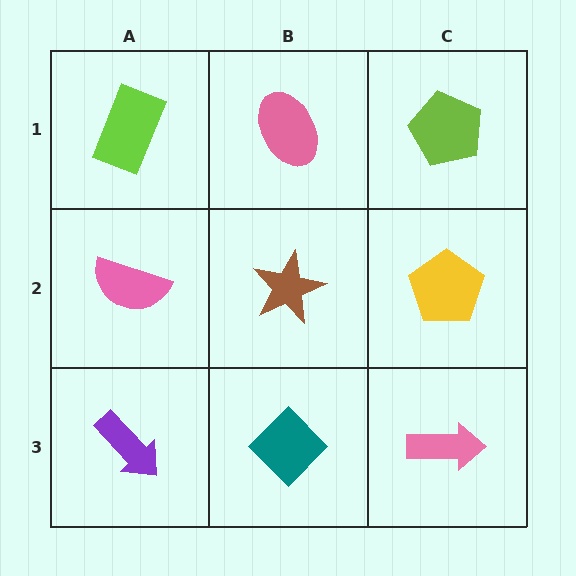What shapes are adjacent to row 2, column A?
A lime rectangle (row 1, column A), a purple arrow (row 3, column A), a brown star (row 2, column B).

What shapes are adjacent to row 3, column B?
A brown star (row 2, column B), a purple arrow (row 3, column A), a pink arrow (row 3, column C).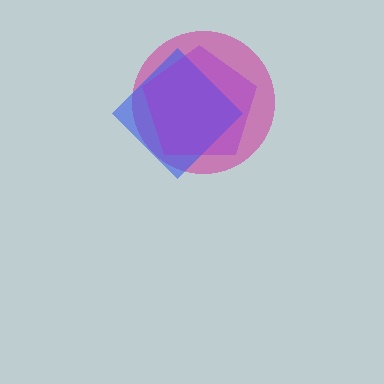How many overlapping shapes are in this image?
There are 3 overlapping shapes in the image.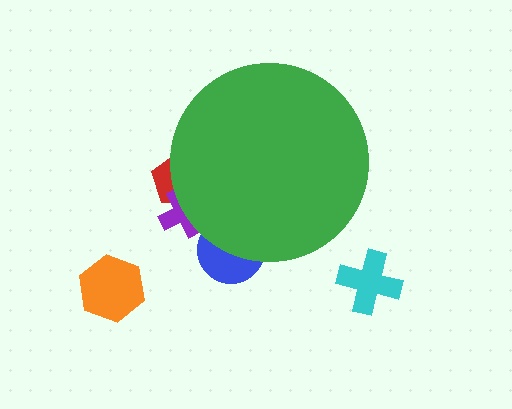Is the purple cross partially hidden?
Yes, the purple cross is partially hidden behind the green circle.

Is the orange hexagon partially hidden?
No, the orange hexagon is fully visible.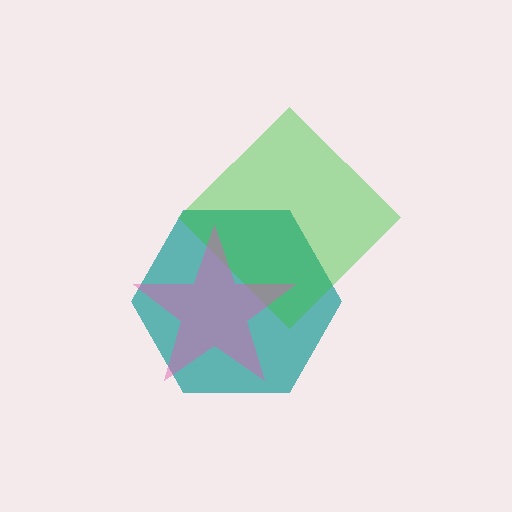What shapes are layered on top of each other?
The layered shapes are: a teal hexagon, a green diamond, a pink star.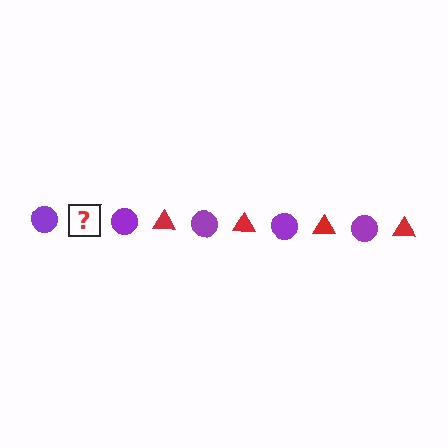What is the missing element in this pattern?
The missing element is a red triangle.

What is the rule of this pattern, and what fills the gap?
The rule is that the pattern alternates between purple circle and red triangle. The gap should be filled with a red triangle.